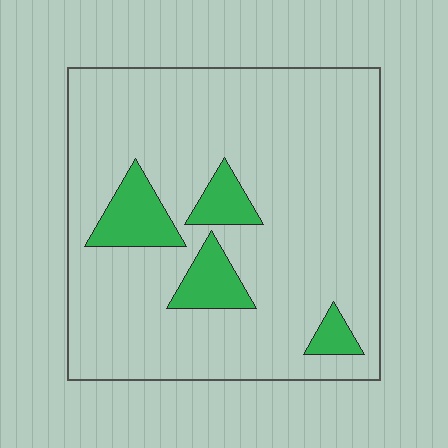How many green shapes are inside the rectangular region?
4.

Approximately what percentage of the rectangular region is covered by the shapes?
Approximately 15%.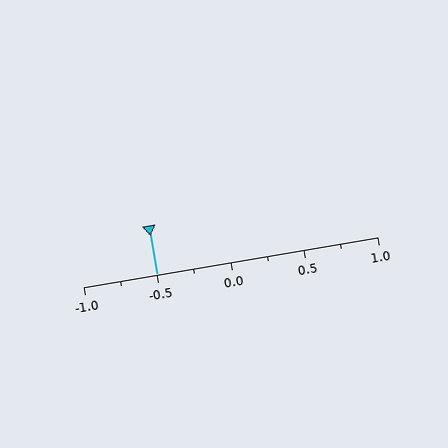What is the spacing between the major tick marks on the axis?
The major ticks are spaced 0.5 apart.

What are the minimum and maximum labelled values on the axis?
The axis runs from -1.0 to 1.0.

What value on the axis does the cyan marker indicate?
The marker indicates approximately -0.5.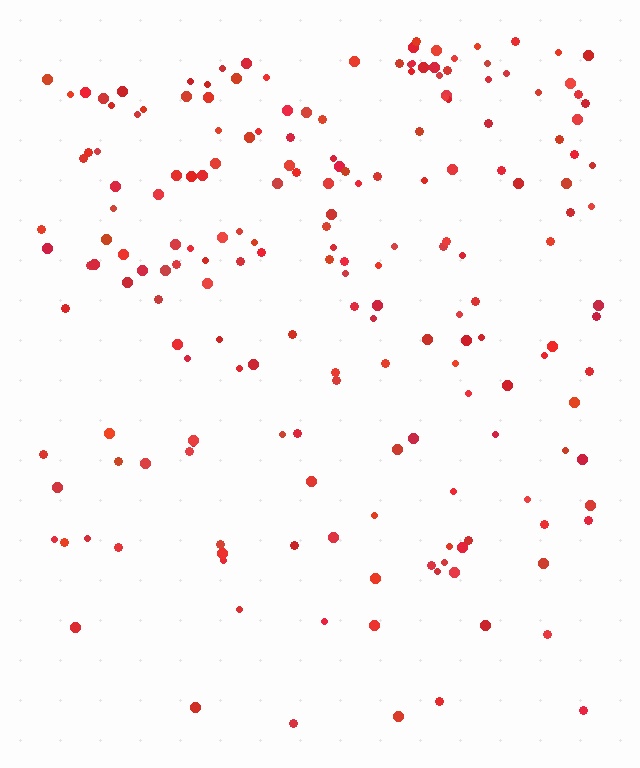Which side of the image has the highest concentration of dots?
The top.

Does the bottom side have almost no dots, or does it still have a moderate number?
Still a moderate number, just noticeably fewer than the top.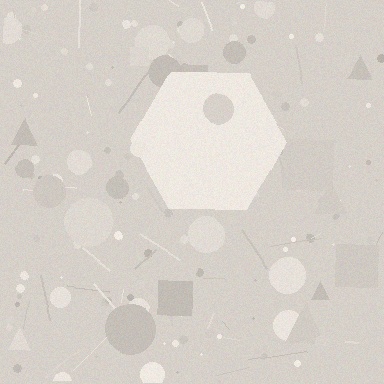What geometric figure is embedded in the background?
A hexagon is embedded in the background.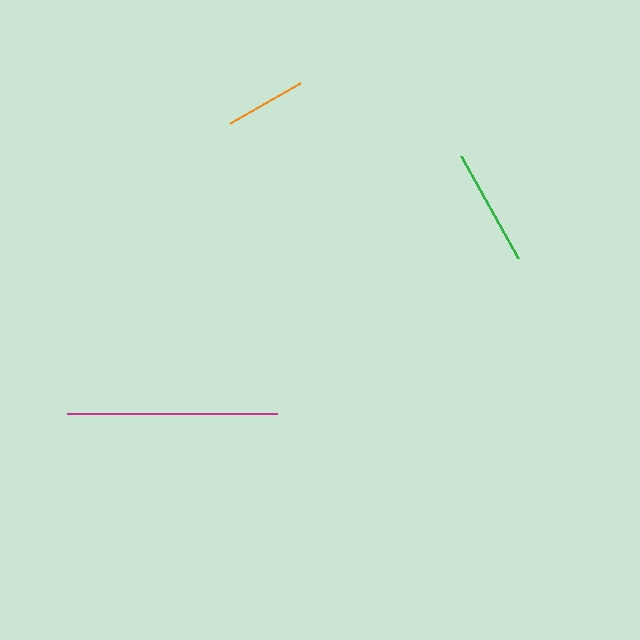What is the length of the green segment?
The green segment is approximately 117 pixels long.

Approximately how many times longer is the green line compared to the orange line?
The green line is approximately 1.5 times the length of the orange line.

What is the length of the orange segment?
The orange segment is approximately 80 pixels long.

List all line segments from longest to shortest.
From longest to shortest: magenta, green, orange.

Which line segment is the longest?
The magenta line is the longest at approximately 210 pixels.